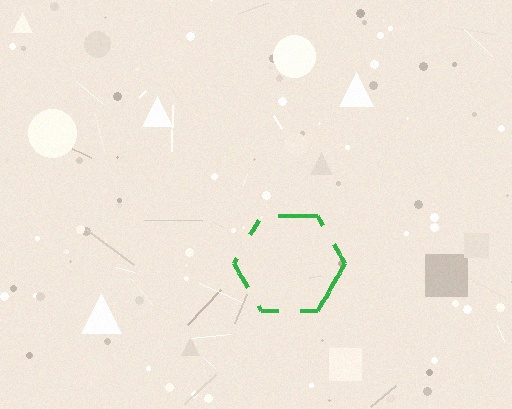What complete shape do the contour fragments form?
The contour fragments form a hexagon.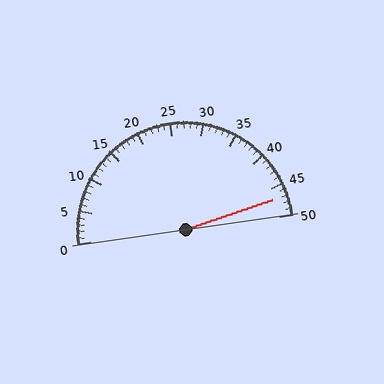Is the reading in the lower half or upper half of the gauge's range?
The reading is in the upper half of the range (0 to 50).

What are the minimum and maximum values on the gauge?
The gauge ranges from 0 to 50.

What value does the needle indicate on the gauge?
The needle indicates approximately 47.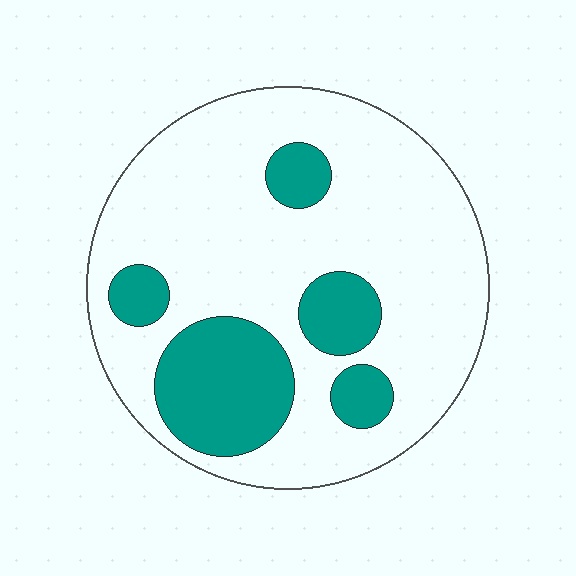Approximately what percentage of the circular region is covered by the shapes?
Approximately 25%.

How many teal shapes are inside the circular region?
5.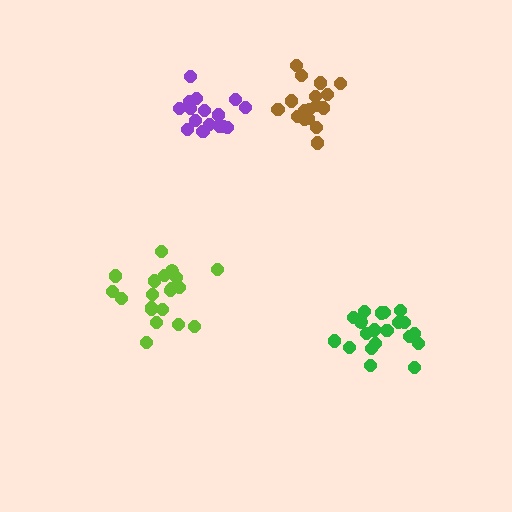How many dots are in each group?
Group 1: 17 dots, Group 2: 17 dots, Group 3: 20 dots, Group 4: 20 dots (74 total).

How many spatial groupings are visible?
There are 4 spatial groupings.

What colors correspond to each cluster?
The clusters are colored: brown, purple, green, lime.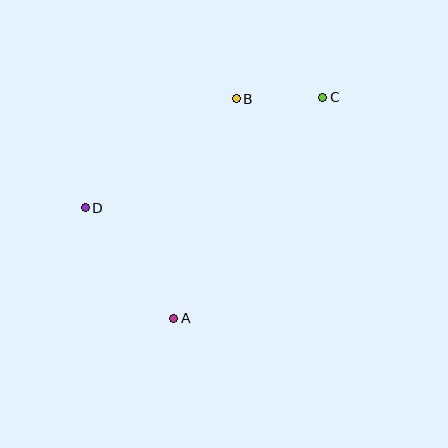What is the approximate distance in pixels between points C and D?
The distance between C and D is approximately 262 pixels.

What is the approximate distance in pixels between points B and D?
The distance between B and D is approximately 186 pixels.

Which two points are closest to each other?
Points B and C are closest to each other.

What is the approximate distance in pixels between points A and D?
The distance between A and D is approximately 141 pixels.